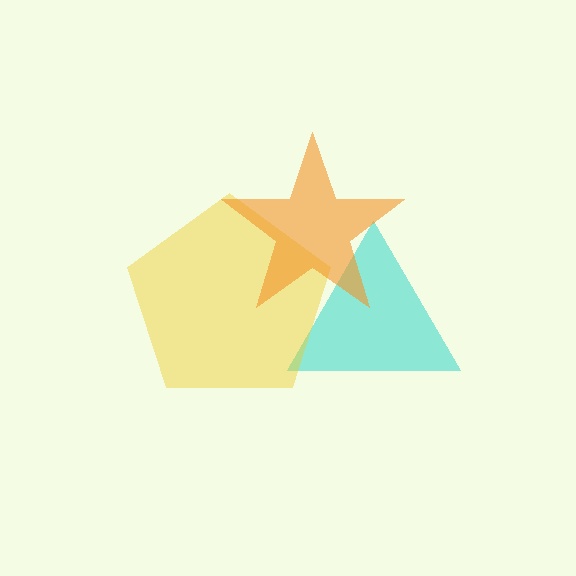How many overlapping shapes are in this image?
There are 3 overlapping shapes in the image.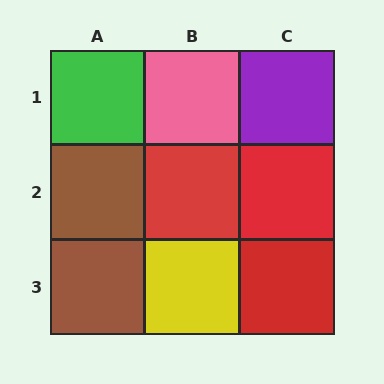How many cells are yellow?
1 cell is yellow.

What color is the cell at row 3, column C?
Red.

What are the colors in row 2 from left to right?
Brown, red, red.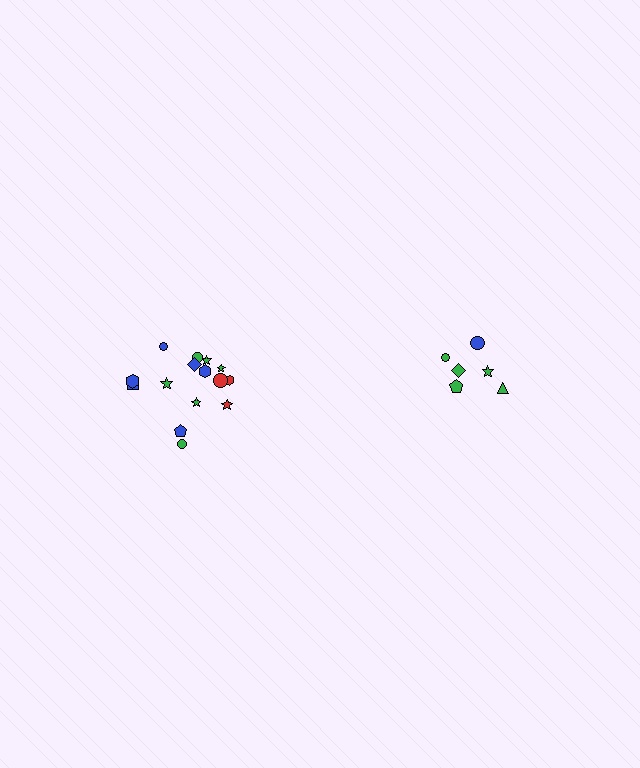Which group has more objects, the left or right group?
The left group.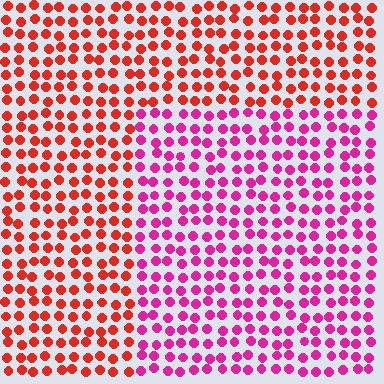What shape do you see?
I see a rectangle.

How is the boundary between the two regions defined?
The boundary is defined purely by a slight shift in hue (about 43 degrees). Spacing, size, and orientation are identical on both sides.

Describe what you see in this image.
The image is filled with small red elements in a uniform arrangement. A rectangle-shaped region is visible where the elements are tinted to a slightly different hue, forming a subtle color boundary.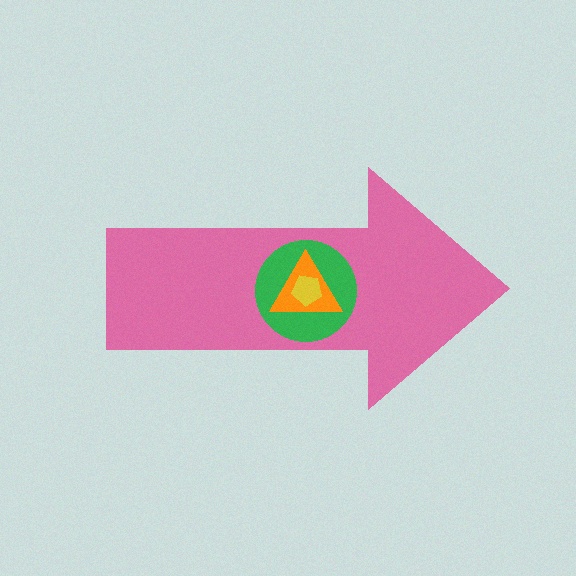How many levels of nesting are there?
4.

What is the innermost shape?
The yellow pentagon.